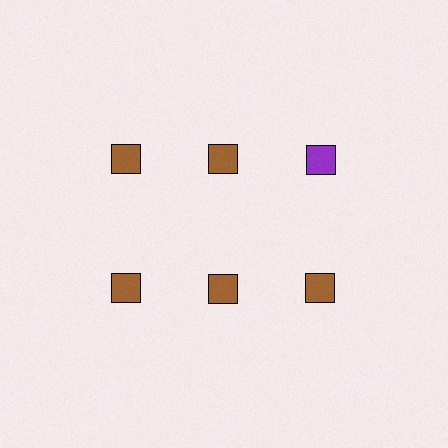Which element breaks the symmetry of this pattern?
The purple square in the top row, center column breaks the symmetry. All other shapes are brown squares.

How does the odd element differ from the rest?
It has a different color: purple instead of brown.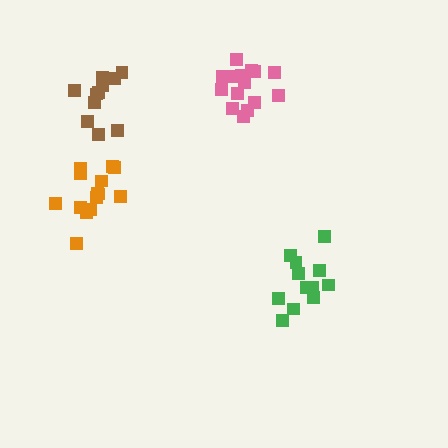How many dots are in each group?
Group 1: 14 dots, Group 2: 15 dots, Group 3: 11 dots, Group 4: 12 dots (52 total).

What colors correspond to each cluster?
The clusters are colored: orange, pink, brown, green.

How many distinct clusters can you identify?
There are 4 distinct clusters.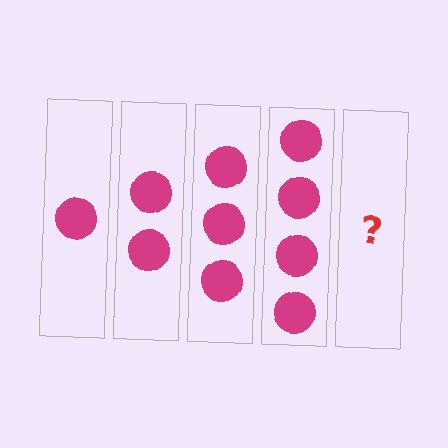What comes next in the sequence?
The next element should be 5 circles.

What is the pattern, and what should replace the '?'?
The pattern is that each step adds one more circle. The '?' should be 5 circles.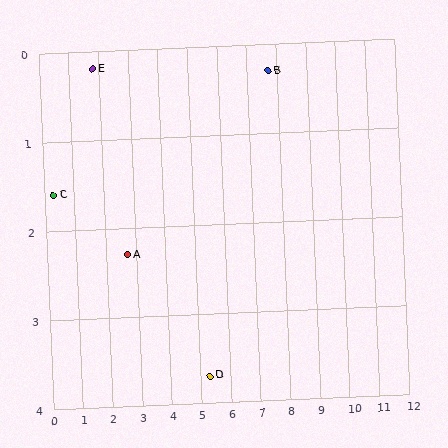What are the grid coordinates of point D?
Point D is at approximately (5.3, 3.7).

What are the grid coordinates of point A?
Point A is at approximately (2.7, 2.3).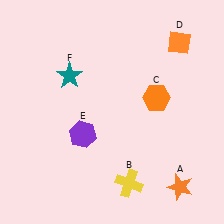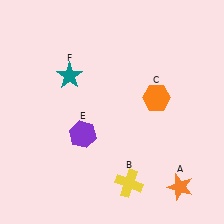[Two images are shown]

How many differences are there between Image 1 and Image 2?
There is 1 difference between the two images.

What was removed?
The orange diamond (D) was removed in Image 2.